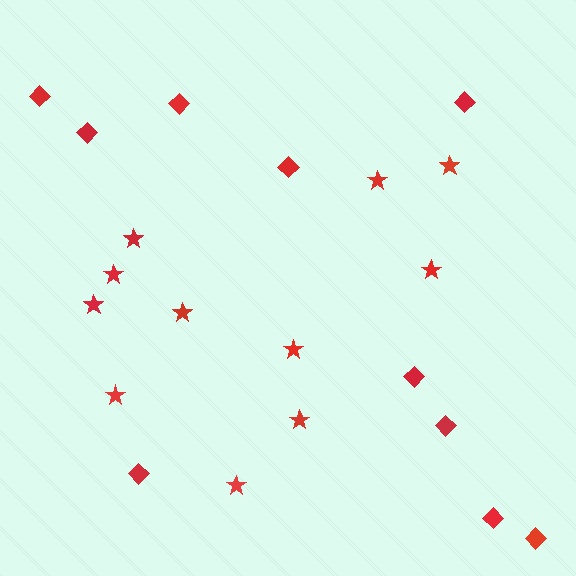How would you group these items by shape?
There are 2 groups: one group of diamonds (10) and one group of stars (11).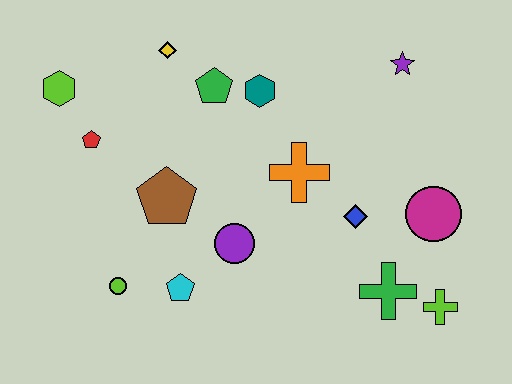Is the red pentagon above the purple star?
No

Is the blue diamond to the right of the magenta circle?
No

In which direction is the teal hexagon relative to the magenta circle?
The teal hexagon is to the left of the magenta circle.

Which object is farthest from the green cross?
The lime hexagon is farthest from the green cross.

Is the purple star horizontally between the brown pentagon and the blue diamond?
No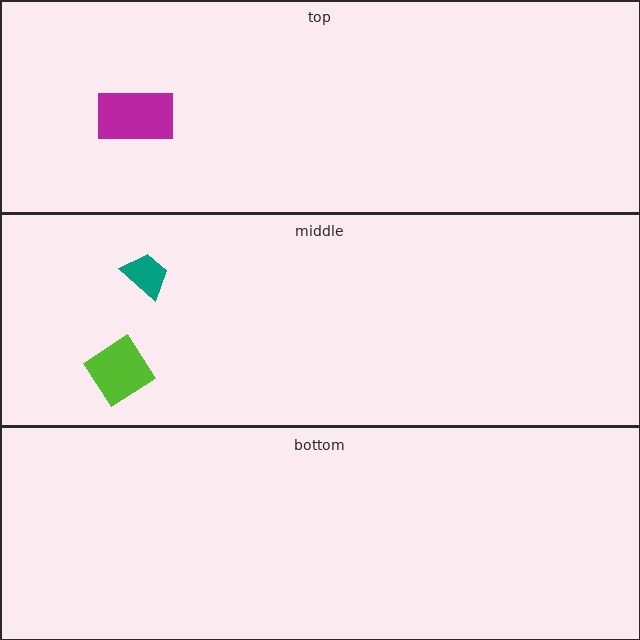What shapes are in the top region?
The magenta rectangle.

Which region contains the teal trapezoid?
The middle region.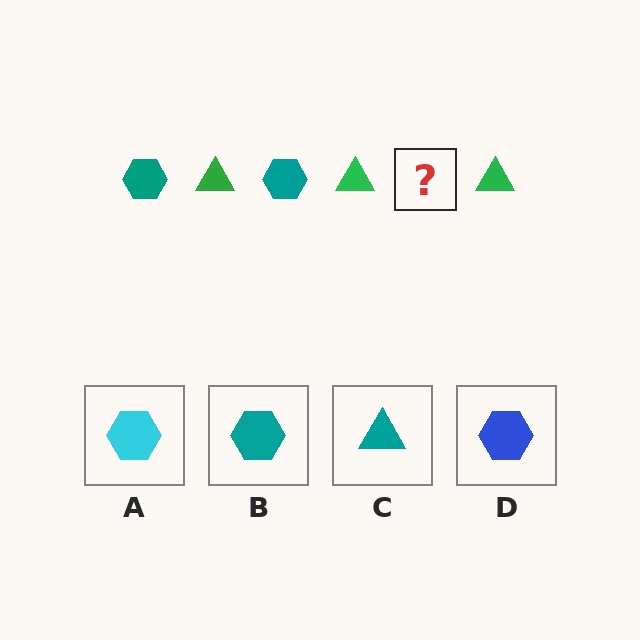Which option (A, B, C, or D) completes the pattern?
B.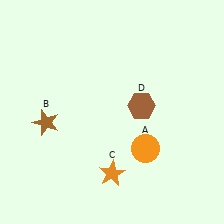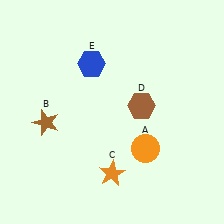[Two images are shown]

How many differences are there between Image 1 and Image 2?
There is 1 difference between the two images.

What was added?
A blue hexagon (E) was added in Image 2.